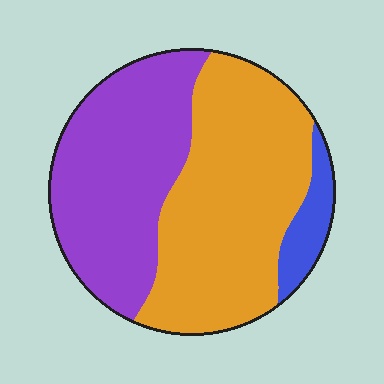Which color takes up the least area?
Blue, at roughly 10%.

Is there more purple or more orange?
Orange.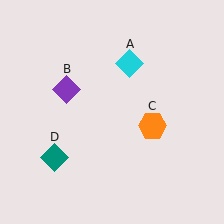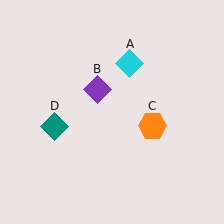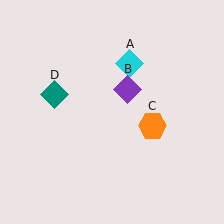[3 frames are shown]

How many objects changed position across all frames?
2 objects changed position: purple diamond (object B), teal diamond (object D).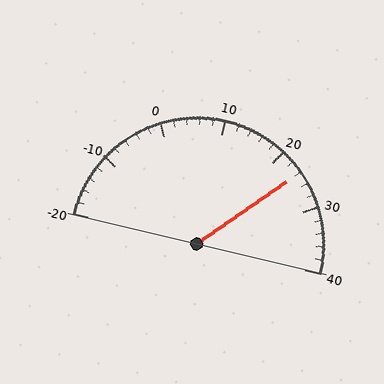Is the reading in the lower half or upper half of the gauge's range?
The reading is in the upper half of the range (-20 to 40).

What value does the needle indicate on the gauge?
The needle indicates approximately 24.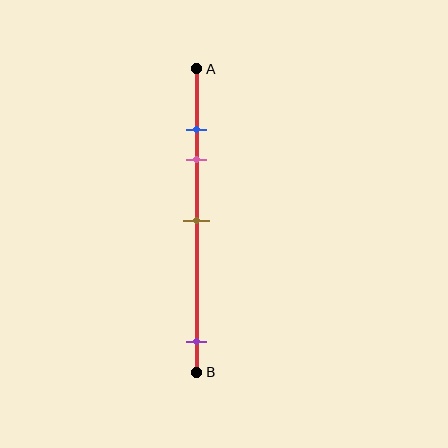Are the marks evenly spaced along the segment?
No, the marks are not evenly spaced.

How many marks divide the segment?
There are 4 marks dividing the segment.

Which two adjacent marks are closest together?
The blue and pink marks are the closest adjacent pair.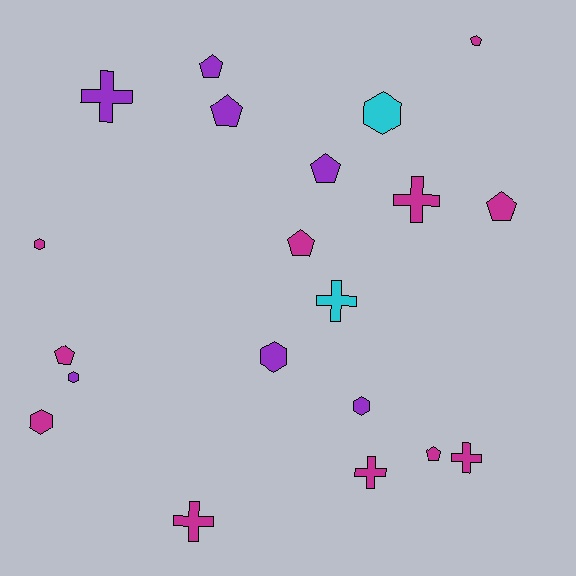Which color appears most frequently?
Magenta, with 11 objects.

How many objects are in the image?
There are 20 objects.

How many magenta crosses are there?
There are 4 magenta crosses.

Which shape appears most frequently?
Pentagon, with 8 objects.